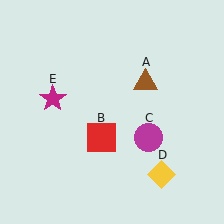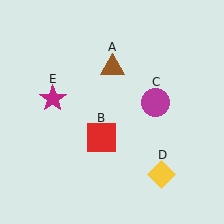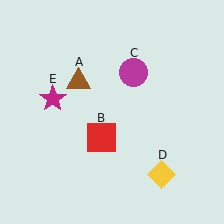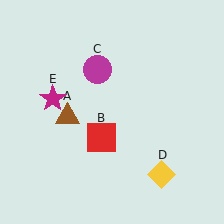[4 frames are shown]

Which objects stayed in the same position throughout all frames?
Red square (object B) and yellow diamond (object D) and magenta star (object E) remained stationary.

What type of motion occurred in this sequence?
The brown triangle (object A), magenta circle (object C) rotated counterclockwise around the center of the scene.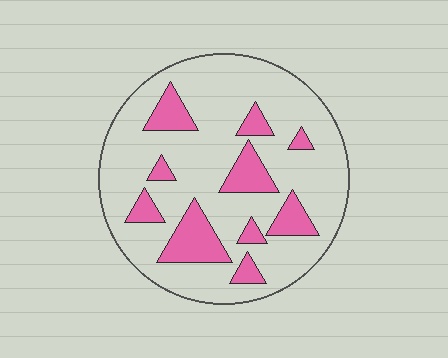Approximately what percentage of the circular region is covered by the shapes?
Approximately 20%.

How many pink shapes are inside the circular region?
10.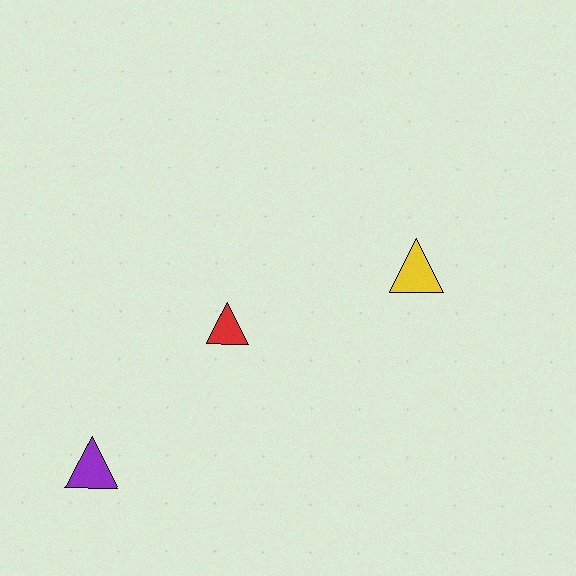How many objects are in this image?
There are 3 objects.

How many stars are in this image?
There are no stars.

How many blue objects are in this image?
There are no blue objects.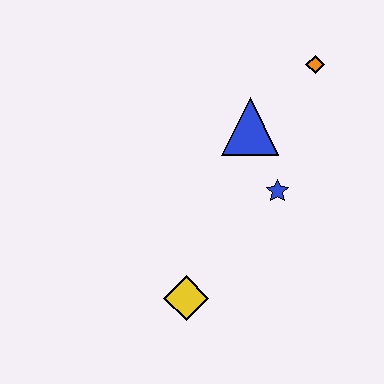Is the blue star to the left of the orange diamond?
Yes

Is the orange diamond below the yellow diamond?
No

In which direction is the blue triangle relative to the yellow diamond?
The blue triangle is above the yellow diamond.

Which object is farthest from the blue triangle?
The yellow diamond is farthest from the blue triangle.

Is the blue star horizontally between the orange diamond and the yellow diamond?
Yes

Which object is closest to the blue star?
The blue triangle is closest to the blue star.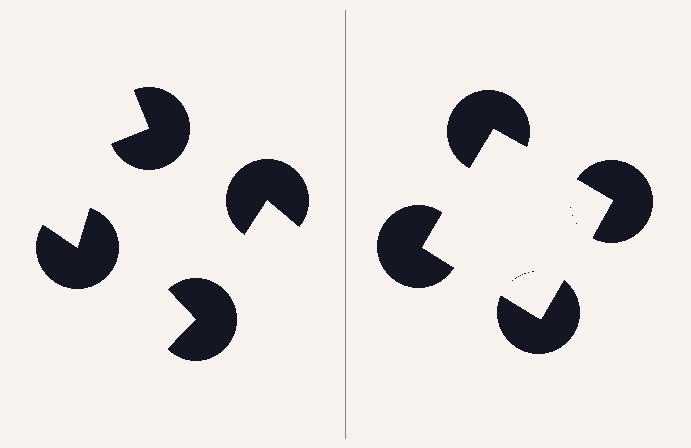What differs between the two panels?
The pac-man discs are positioned identically on both sides; only the wedge orientations differ. On the right they align to a square; on the left they are misaligned.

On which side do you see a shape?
An illusory square appears on the right side. On the left side the wedge cuts are rotated, so no coherent shape forms.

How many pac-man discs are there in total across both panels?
8 — 4 on each side.